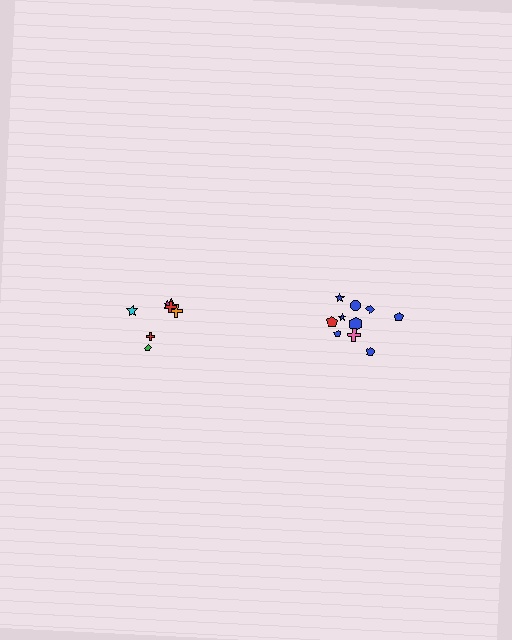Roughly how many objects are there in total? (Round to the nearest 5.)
Roughly 15 objects in total.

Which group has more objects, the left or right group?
The right group.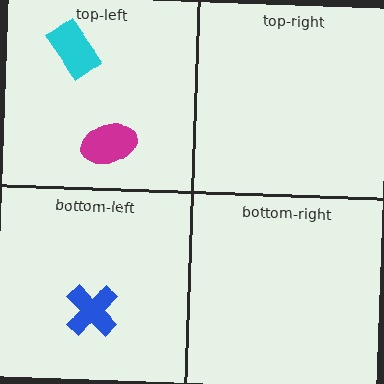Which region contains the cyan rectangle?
The top-left region.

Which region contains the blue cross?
The bottom-left region.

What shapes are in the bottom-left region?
The blue cross.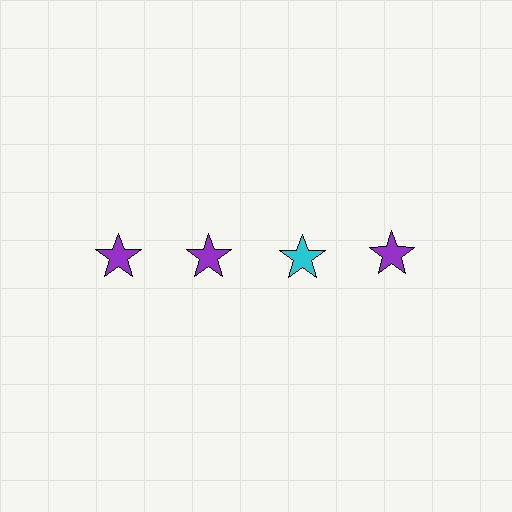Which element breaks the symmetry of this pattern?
The cyan star in the top row, center column breaks the symmetry. All other shapes are purple stars.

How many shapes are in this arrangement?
There are 4 shapes arranged in a grid pattern.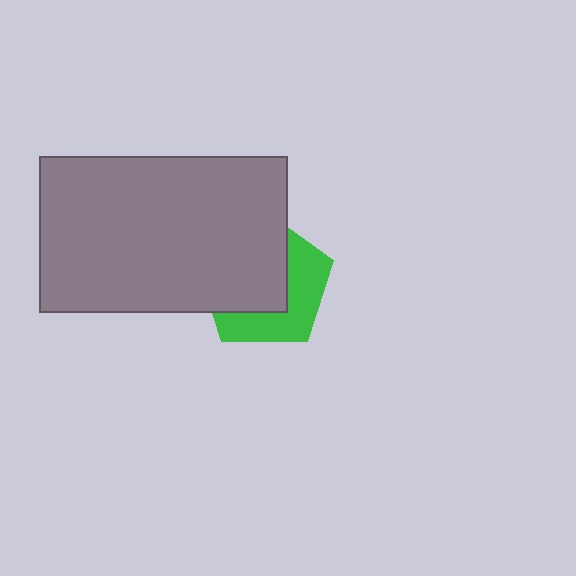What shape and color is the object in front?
The object in front is a gray rectangle.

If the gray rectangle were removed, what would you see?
You would see the complete green pentagon.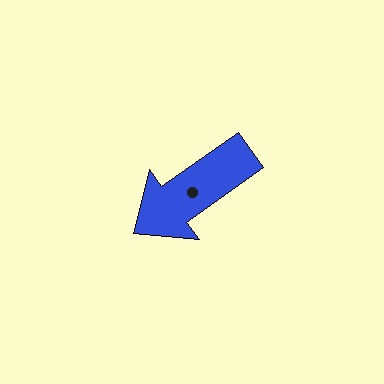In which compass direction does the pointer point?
Southwest.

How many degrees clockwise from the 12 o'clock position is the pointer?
Approximately 234 degrees.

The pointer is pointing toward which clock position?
Roughly 8 o'clock.